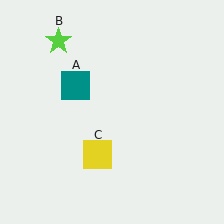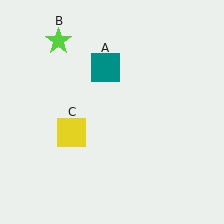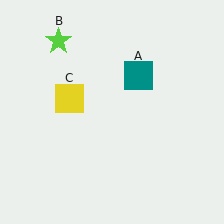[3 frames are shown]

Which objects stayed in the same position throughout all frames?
Lime star (object B) remained stationary.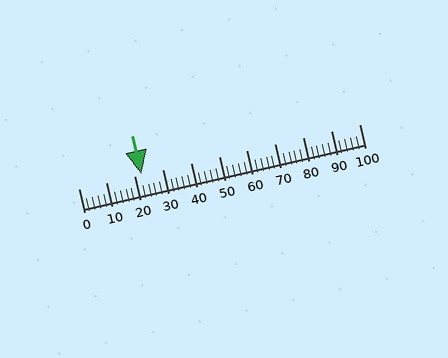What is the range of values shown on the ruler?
The ruler shows values from 0 to 100.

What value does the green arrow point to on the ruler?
The green arrow points to approximately 22.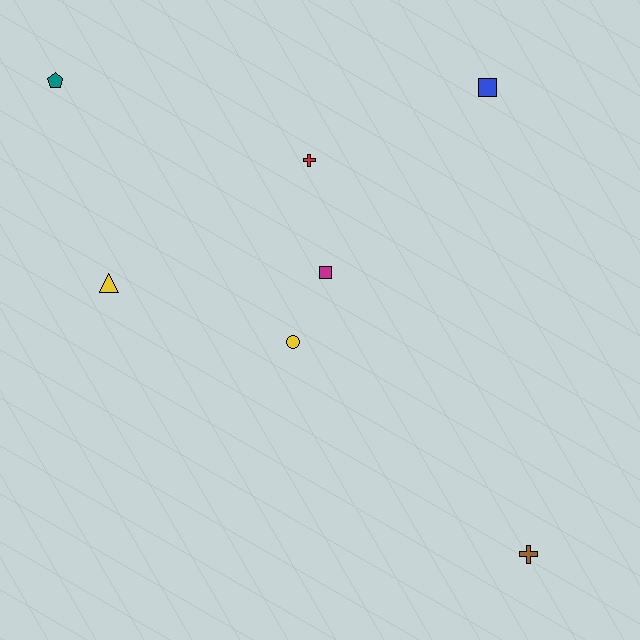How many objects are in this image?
There are 7 objects.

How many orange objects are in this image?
There are no orange objects.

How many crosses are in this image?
There are 2 crosses.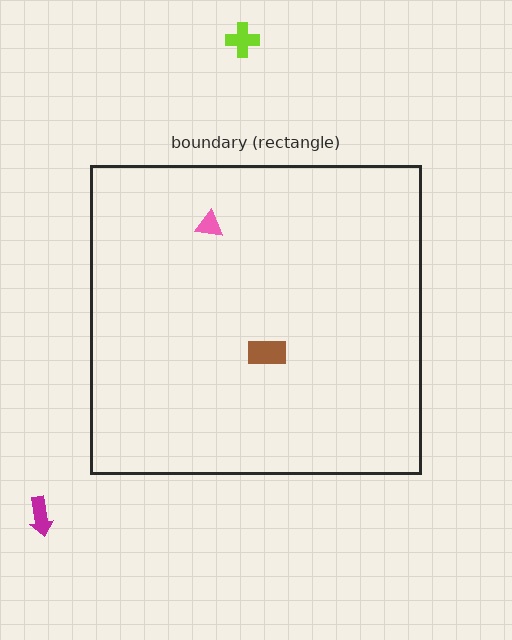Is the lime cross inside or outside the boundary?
Outside.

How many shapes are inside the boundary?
2 inside, 2 outside.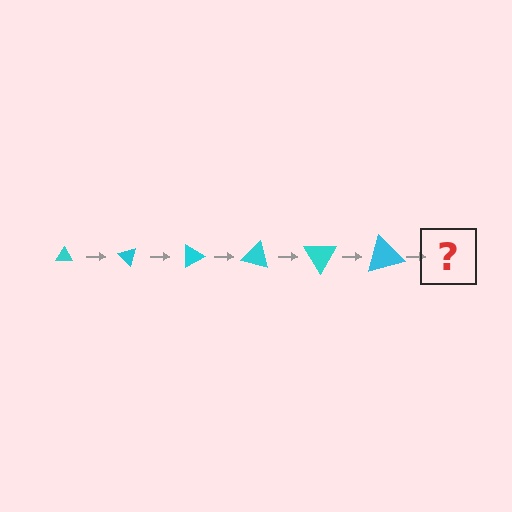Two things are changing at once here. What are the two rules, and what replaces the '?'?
The two rules are that the triangle grows larger each step and it rotates 45 degrees each step. The '?' should be a triangle, larger than the previous one and rotated 270 degrees from the start.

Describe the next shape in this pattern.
It should be a triangle, larger than the previous one and rotated 270 degrees from the start.